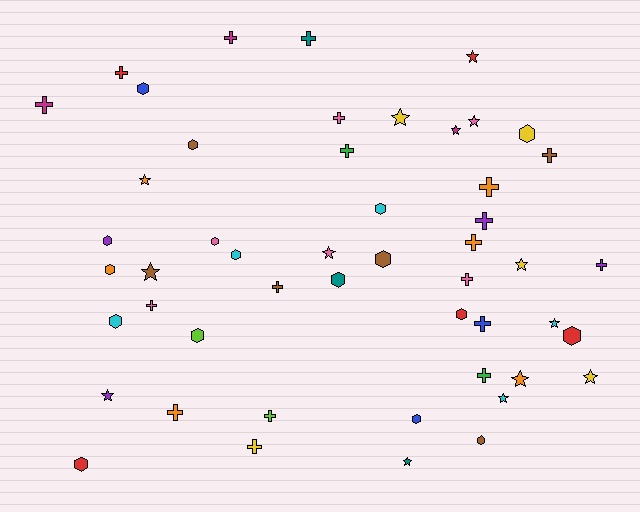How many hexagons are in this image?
There are 17 hexagons.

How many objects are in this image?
There are 50 objects.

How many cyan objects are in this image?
There are 5 cyan objects.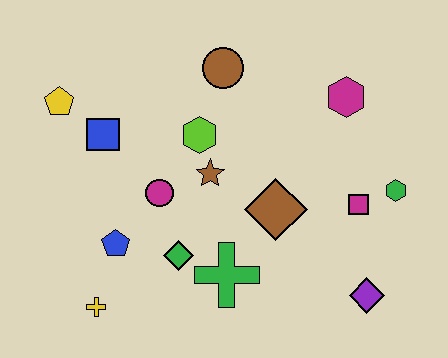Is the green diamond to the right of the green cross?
No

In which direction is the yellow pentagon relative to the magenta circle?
The yellow pentagon is to the left of the magenta circle.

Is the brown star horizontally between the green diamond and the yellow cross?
No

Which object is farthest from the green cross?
The yellow pentagon is farthest from the green cross.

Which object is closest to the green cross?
The green diamond is closest to the green cross.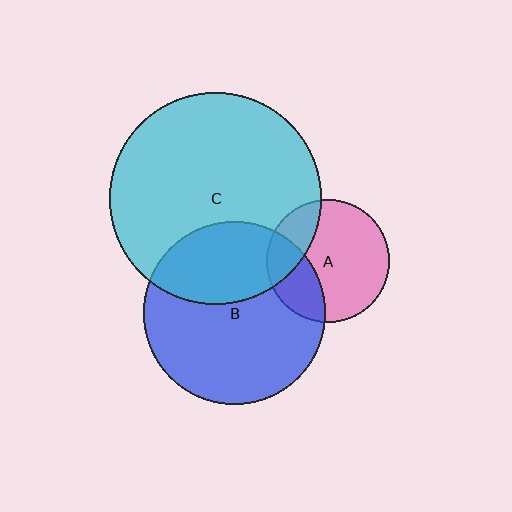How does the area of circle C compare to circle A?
Approximately 3.0 times.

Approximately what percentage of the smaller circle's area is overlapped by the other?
Approximately 35%.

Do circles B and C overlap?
Yes.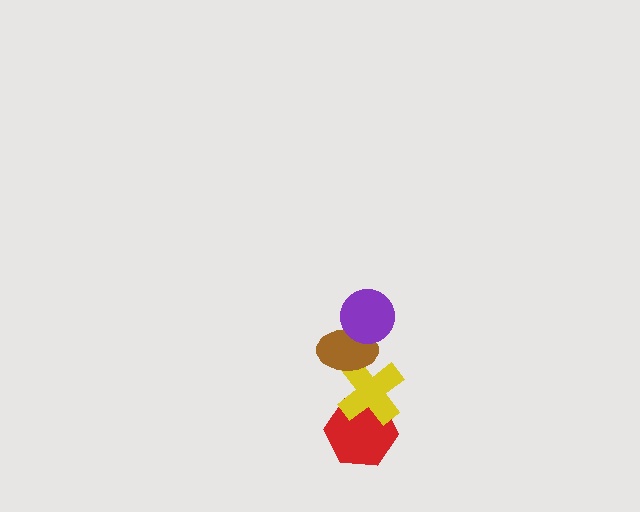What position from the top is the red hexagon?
The red hexagon is 4th from the top.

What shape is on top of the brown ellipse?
The purple circle is on top of the brown ellipse.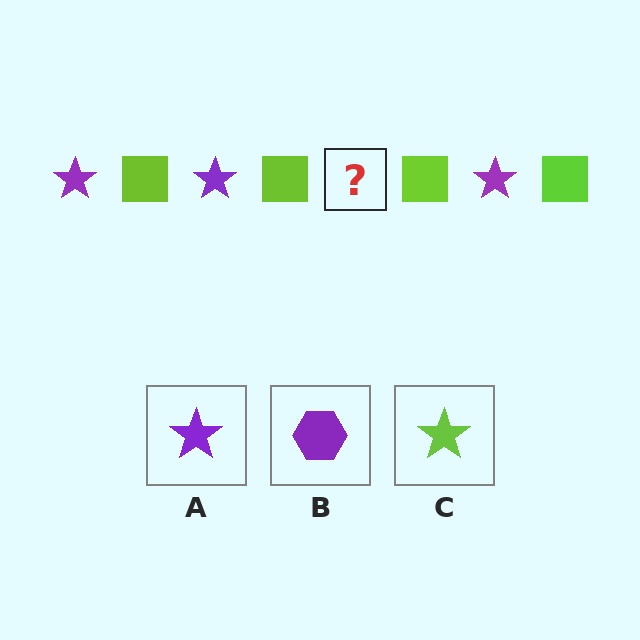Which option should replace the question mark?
Option A.